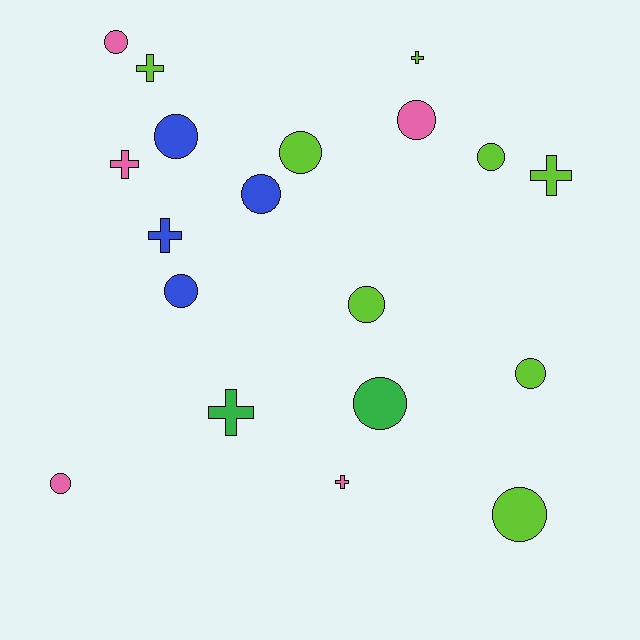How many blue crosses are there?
There is 1 blue cross.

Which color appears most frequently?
Lime, with 8 objects.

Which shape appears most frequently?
Circle, with 12 objects.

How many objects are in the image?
There are 19 objects.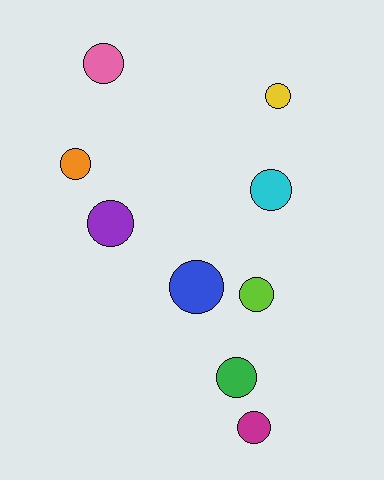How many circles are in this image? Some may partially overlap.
There are 9 circles.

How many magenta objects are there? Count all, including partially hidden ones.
There is 1 magenta object.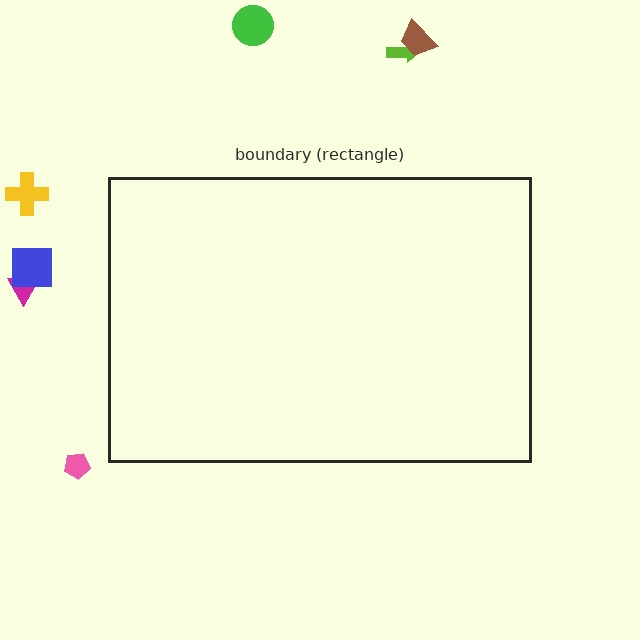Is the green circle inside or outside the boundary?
Outside.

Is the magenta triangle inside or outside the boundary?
Outside.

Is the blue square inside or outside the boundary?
Outside.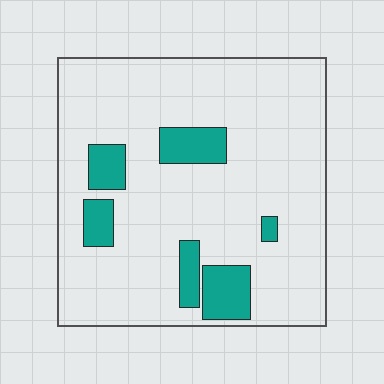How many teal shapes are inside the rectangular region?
6.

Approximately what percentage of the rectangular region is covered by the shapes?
Approximately 15%.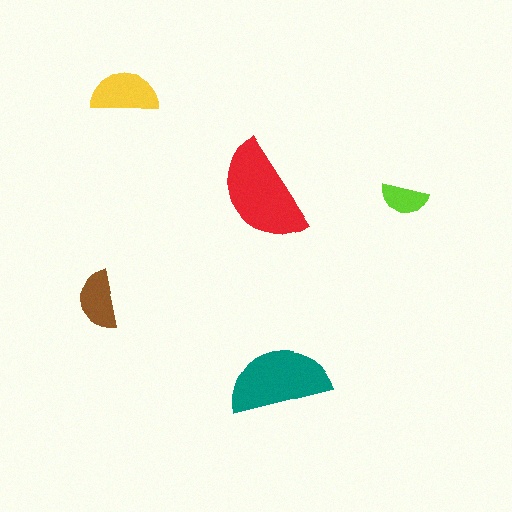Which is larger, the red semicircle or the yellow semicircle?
The red one.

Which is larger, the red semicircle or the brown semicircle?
The red one.